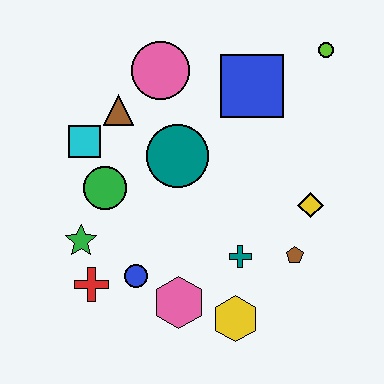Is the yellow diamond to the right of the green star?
Yes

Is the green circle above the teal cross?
Yes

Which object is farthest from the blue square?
The red cross is farthest from the blue square.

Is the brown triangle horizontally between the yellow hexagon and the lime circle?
No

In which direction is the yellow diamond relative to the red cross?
The yellow diamond is to the right of the red cross.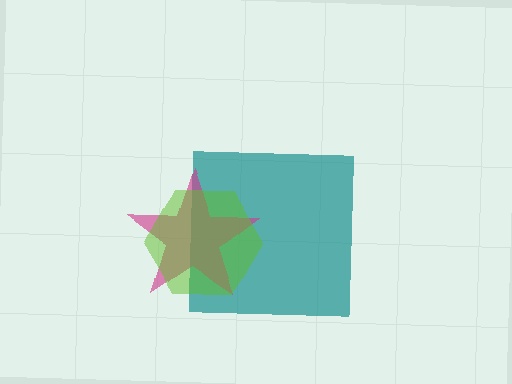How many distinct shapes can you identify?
There are 3 distinct shapes: a teal square, a magenta star, a lime hexagon.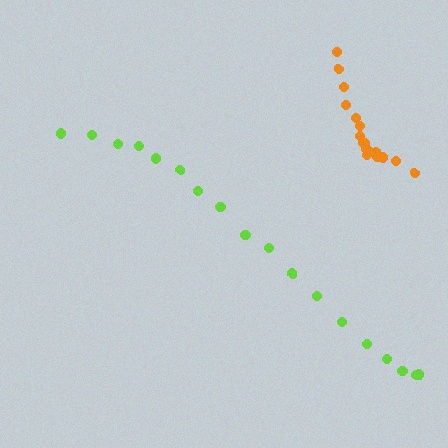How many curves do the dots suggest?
There are 2 distinct paths.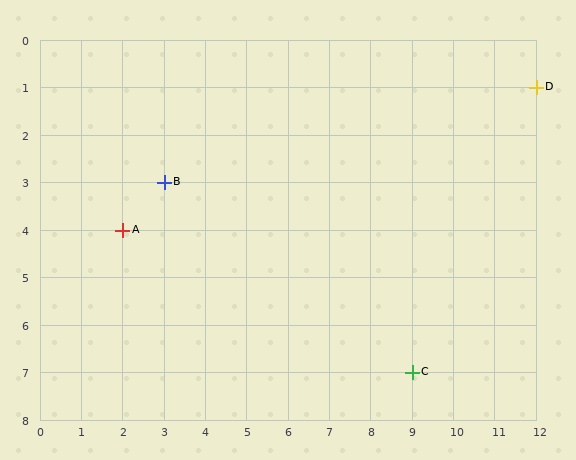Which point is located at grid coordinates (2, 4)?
Point A is at (2, 4).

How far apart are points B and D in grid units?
Points B and D are 9 columns and 2 rows apart (about 9.2 grid units diagonally).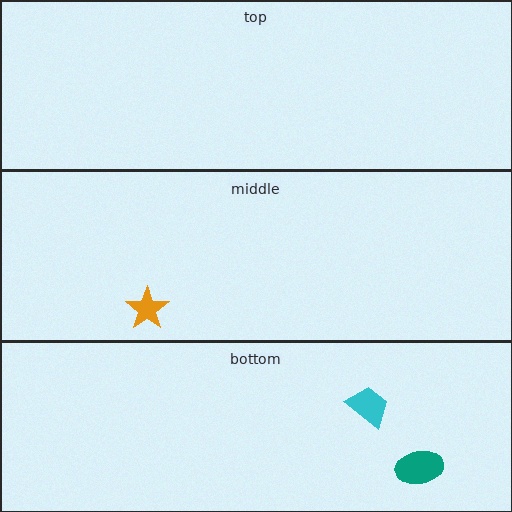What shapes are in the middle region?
The orange star.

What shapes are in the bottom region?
The teal ellipse, the cyan trapezoid.